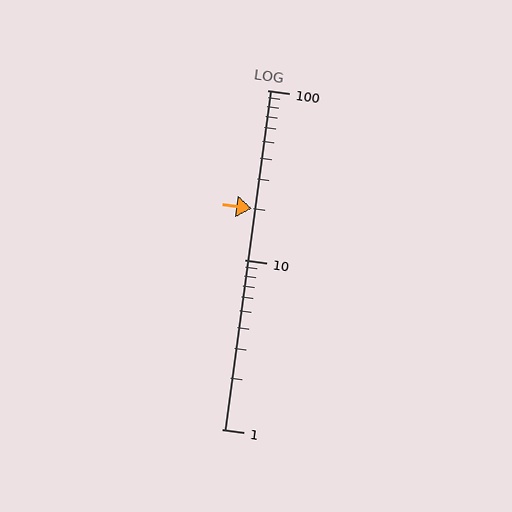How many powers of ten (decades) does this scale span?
The scale spans 2 decades, from 1 to 100.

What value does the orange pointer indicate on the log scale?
The pointer indicates approximately 20.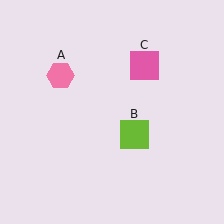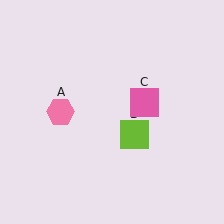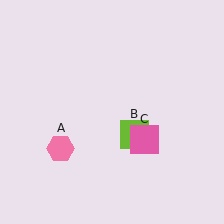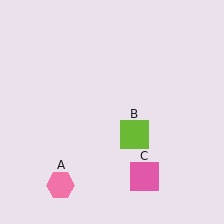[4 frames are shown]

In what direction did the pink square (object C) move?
The pink square (object C) moved down.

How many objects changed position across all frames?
2 objects changed position: pink hexagon (object A), pink square (object C).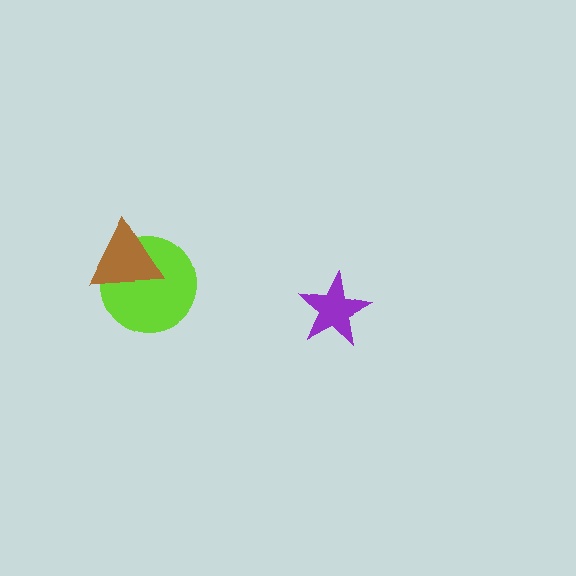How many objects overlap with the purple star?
0 objects overlap with the purple star.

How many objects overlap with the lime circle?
1 object overlaps with the lime circle.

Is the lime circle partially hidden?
Yes, it is partially covered by another shape.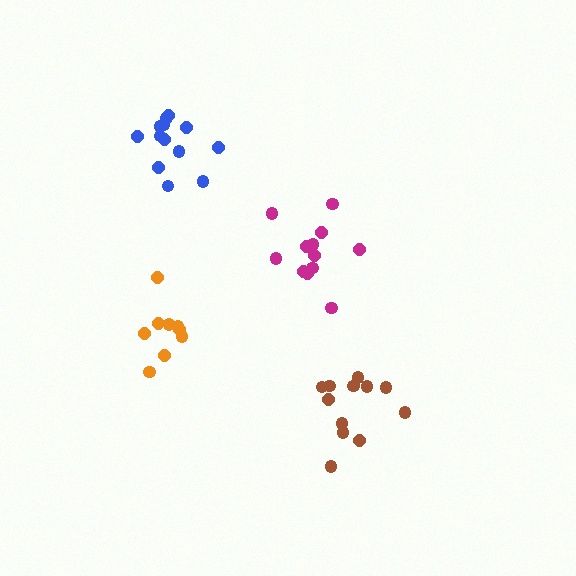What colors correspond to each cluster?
The clusters are colored: blue, orange, magenta, brown.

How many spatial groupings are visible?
There are 4 spatial groupings.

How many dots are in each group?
Group 1: 13 dots, Group 2: 9 dots, Group 3: 12 dots, Group 4: 12 dots (46 total).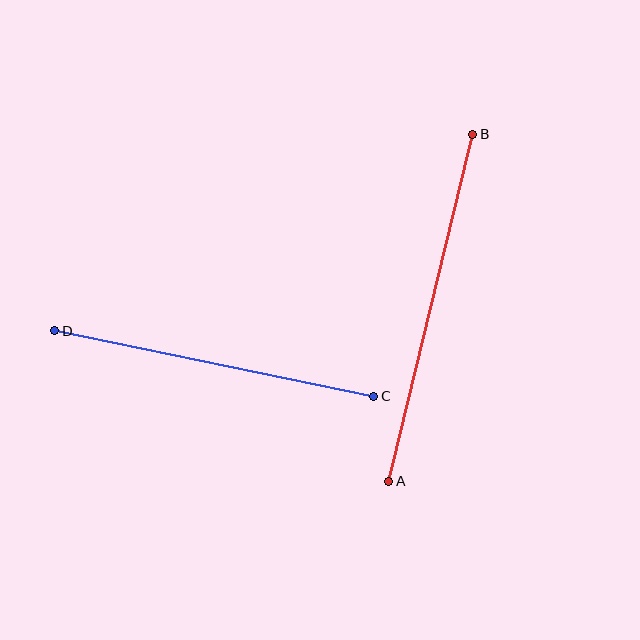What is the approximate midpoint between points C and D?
The midpoint is at approximately (214, 363) pixels.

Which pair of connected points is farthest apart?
Points A and B are farthest apart.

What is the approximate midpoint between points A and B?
The midpoint is at approximately (431, 308) pixels.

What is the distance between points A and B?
The distance is approximately 357 pixels.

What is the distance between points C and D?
The distance is approximately 326 pixels.